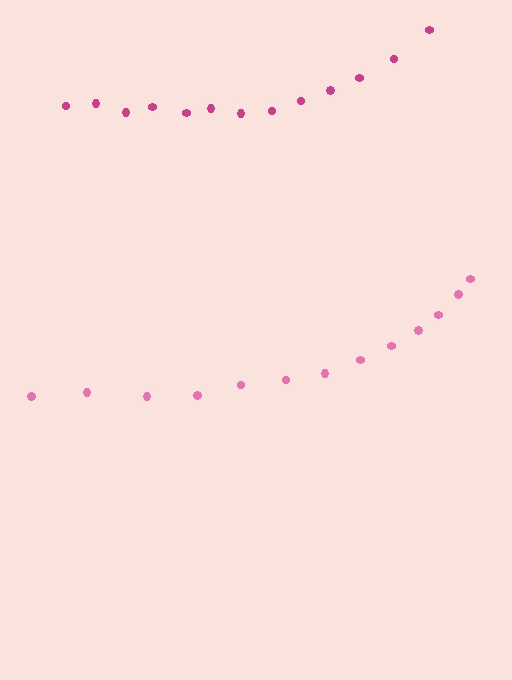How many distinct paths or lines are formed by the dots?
There are 2 distinct paths.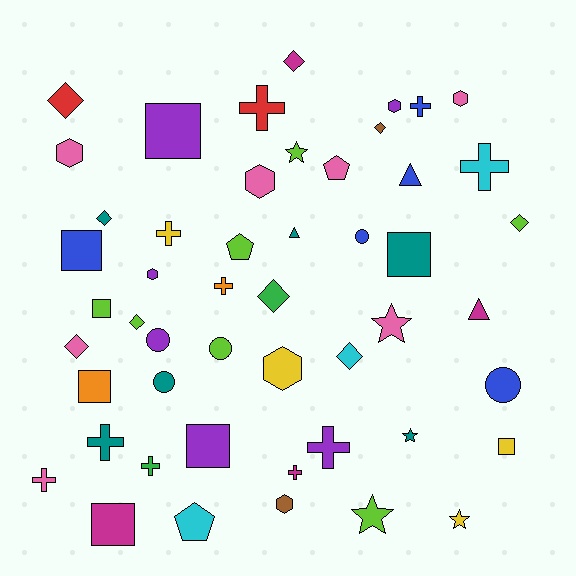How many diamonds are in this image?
There are 9 diamonds.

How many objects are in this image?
There are 50 objects.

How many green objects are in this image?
There are 2 green objects.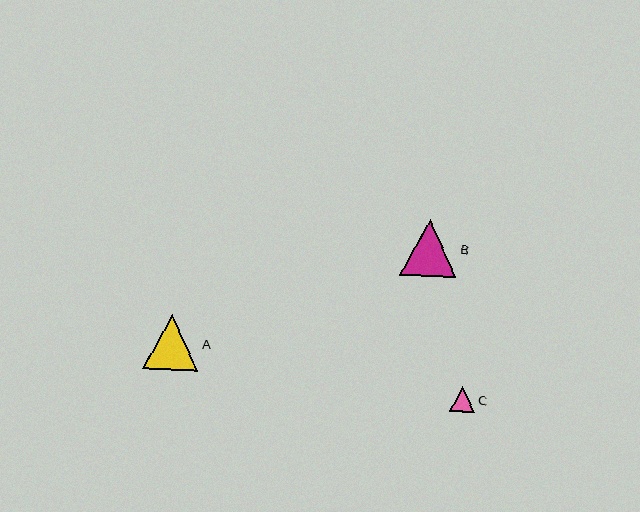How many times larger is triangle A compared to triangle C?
Triangle A is approximately 2.2 times the size of triangle C.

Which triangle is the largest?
Triangle B is the largest with a size of approximately 56 pixels.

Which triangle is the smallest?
Triangle C is the smallest with a size of approximately 25 pixels.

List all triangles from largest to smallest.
From largest to smallest: B, A, C.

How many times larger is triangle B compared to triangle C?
Triangle B is approximately 2.2 times the size of triangle C.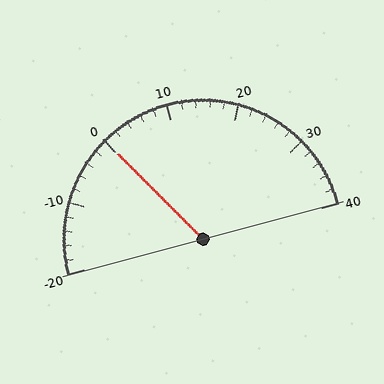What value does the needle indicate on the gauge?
The needle indicates approximately 0.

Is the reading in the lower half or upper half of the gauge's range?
The reading is in the lower half of the range (-20 to 40).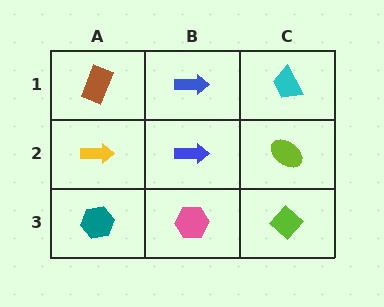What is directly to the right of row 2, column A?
A blue arrow.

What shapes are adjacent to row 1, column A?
A yellow arrow (row 2, column A), a blue arrow (row 1, column B).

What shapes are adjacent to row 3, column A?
A yellow arrow (row 2, column A), a pink hexagon (row 3, column B).